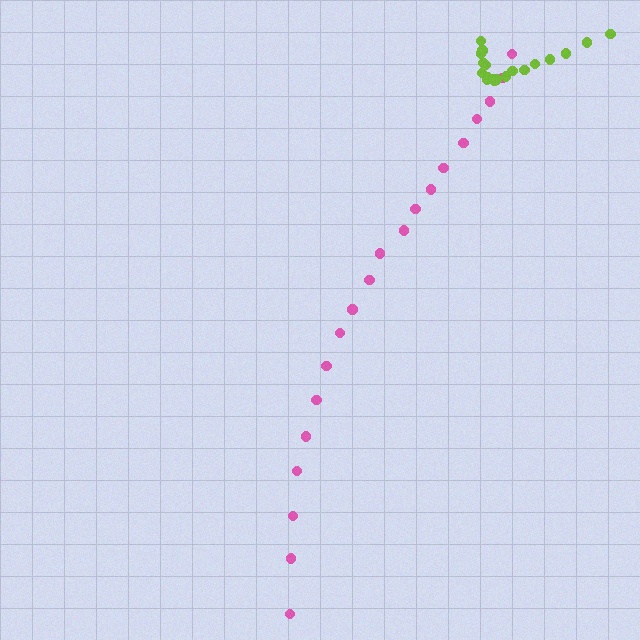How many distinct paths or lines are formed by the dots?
There are 2 distinct paths.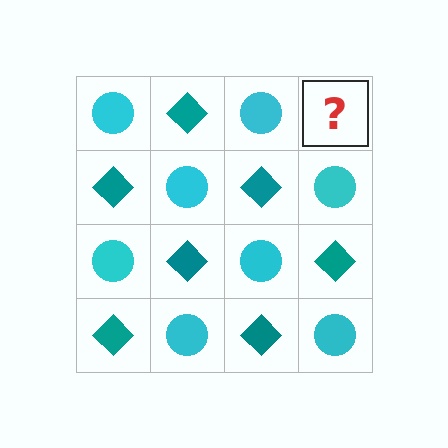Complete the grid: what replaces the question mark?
The question mark should be replaced with a teal diamond.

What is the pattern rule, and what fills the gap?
The rule is that it alternates cyan circle and teal diamond in a checkerboard pattern. The gap should be filled with a teal diamond.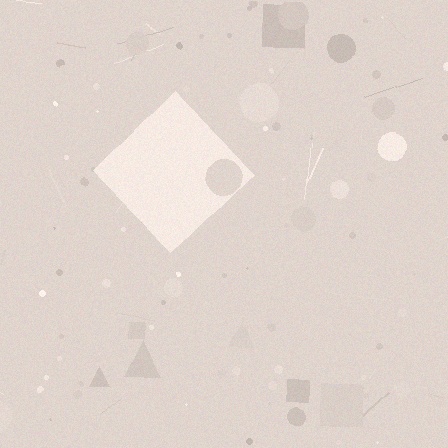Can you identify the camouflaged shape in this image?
The camouflaged shape is a diamond.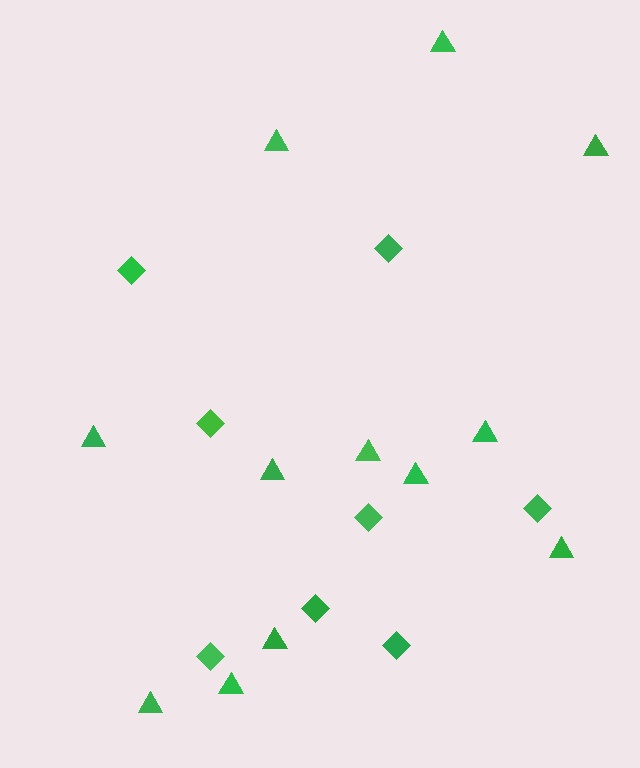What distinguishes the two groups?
There are 2 groups: one group of diamonds (8) and one group of triangles (12).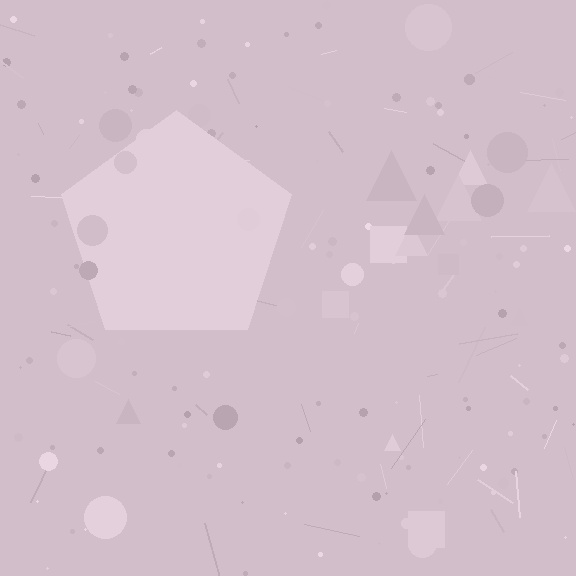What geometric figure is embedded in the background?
A pentagon is embedded in the background.